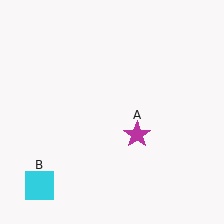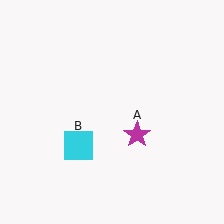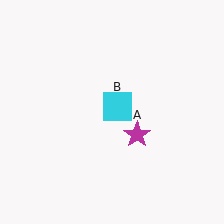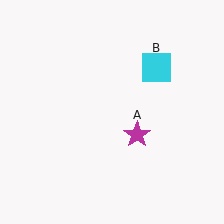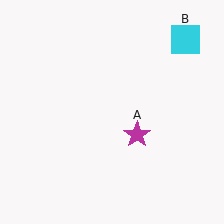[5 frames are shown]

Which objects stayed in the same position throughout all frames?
Magenta star (object A) remained stationary.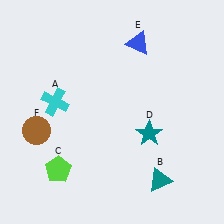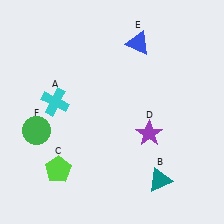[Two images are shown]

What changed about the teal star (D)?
In Image 1, D is teal. In Image 2, it changed to purple.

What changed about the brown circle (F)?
In Image 1, F is brown. In Image 2, it changed to green.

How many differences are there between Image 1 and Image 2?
There are 2 differences between the two images.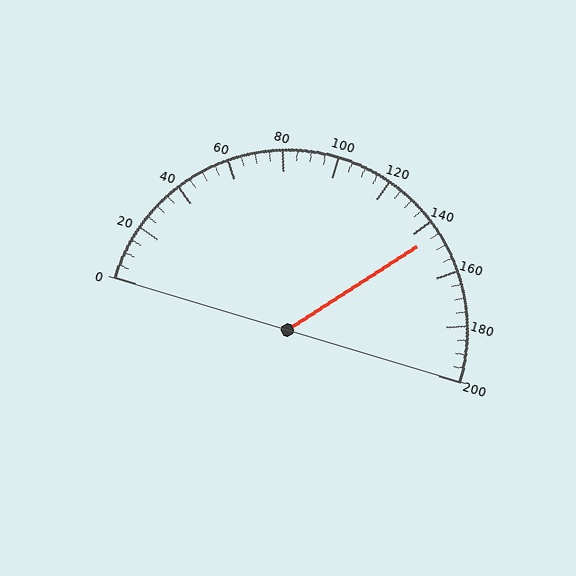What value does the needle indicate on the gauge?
The needle indicates approximately 145.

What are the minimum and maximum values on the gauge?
The gauge ranges from 0 to 200.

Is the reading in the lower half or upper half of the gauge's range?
The reading is in the upper half of the range (0 to 200).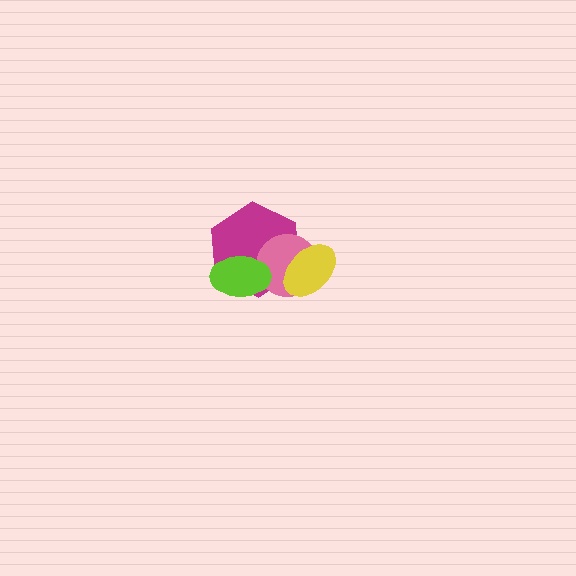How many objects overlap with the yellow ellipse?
2 objects overlap with the yellow ellipse.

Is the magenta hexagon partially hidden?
Yes, it is partially covered by another shape.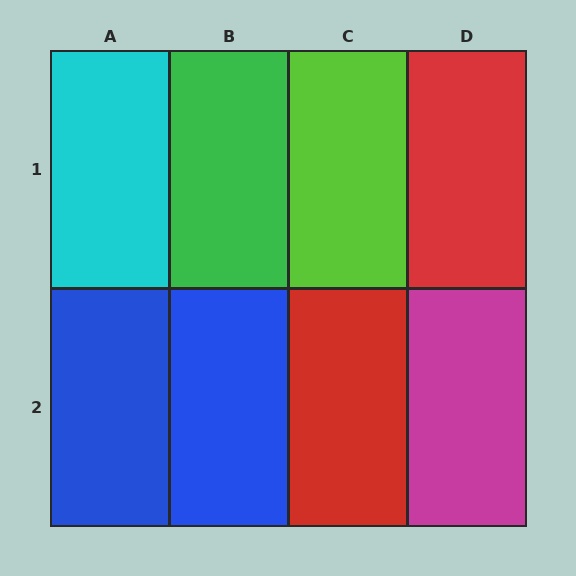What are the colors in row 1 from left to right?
Cyan, green, lime, red.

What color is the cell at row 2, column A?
Blue.